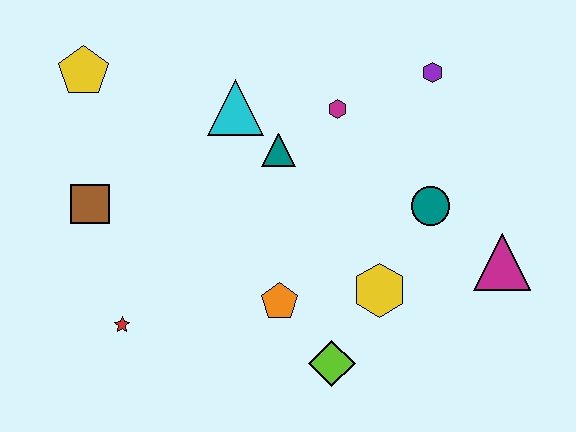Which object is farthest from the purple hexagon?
The red star is farthest from the purple hexagon.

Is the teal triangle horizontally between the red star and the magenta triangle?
Yes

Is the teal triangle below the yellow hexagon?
No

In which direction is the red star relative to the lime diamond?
The red star is to the left of the lime diamond.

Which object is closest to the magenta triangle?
The teal circle is closest to the magenta triangle.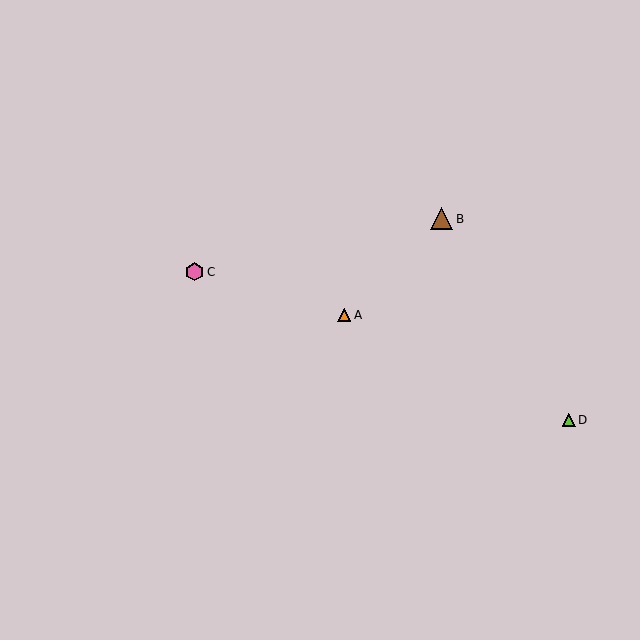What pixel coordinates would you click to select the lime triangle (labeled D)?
Click at (569, 420) to select the lime triangle D.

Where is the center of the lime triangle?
The center of the lime triangle is at (569, 420).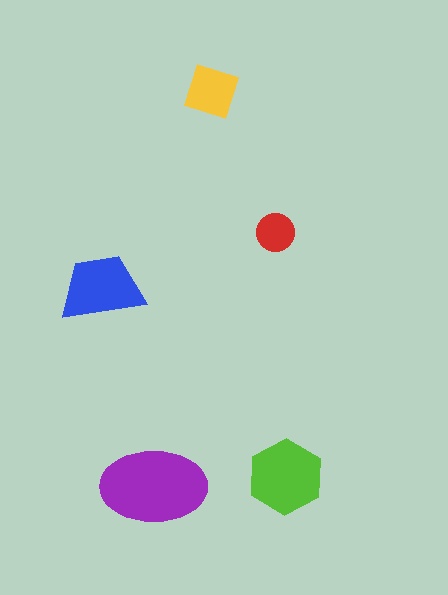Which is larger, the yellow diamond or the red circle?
The yellow diamond.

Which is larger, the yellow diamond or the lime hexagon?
The lime hexagon.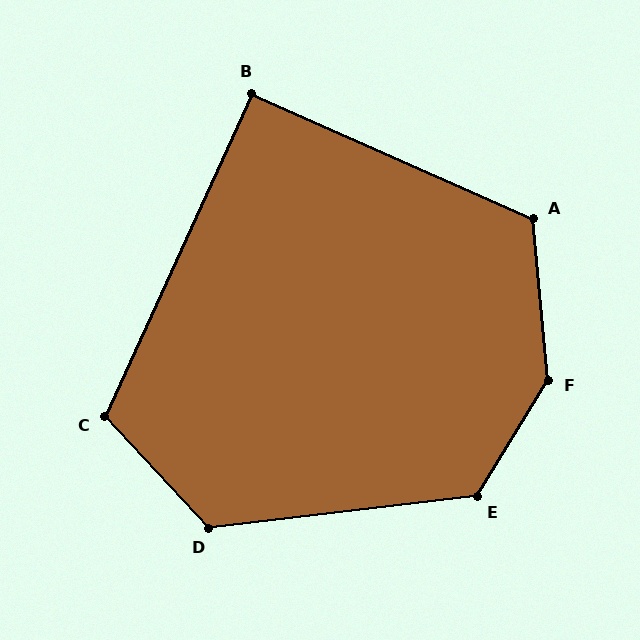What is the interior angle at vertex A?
Approximately 119 degrees (obtuse).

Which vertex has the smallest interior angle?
B, at approximately 91 degrees.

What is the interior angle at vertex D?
Approximately 126 degrees (obtuse).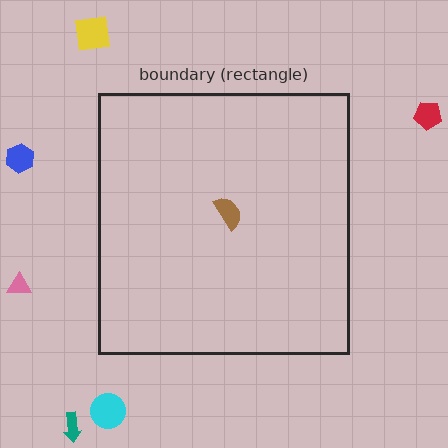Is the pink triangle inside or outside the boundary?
Outside.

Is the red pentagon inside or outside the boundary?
Outside.